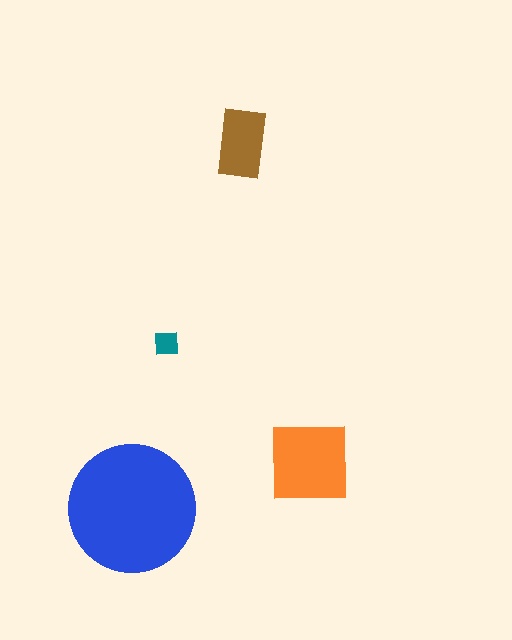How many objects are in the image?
There are 4 objects in the image.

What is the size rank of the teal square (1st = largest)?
4th.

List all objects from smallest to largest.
The teal square, the brown rectangle, the orange square, the blue circle.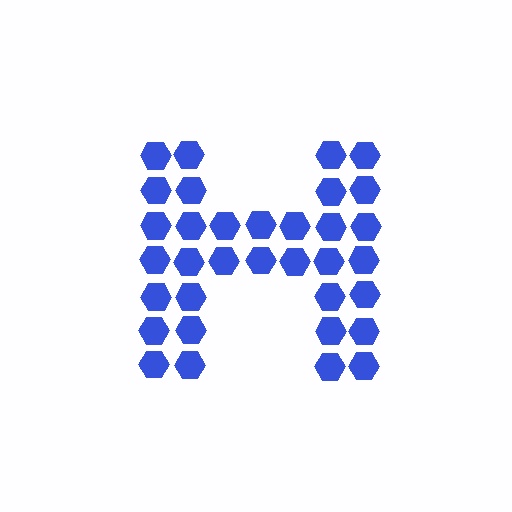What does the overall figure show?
The overall figure shows the letter H.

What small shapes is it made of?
It is made of small hexagons.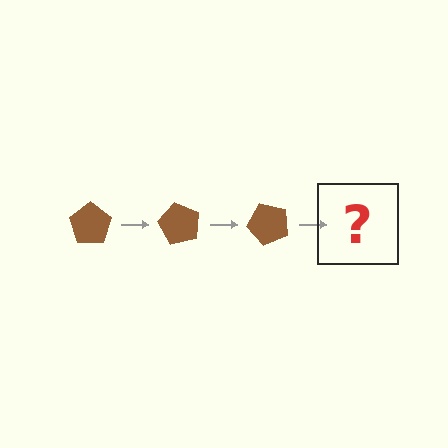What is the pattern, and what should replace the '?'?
The pattern is that the pentagon rotates 60 degrees each step. The '?' should be a brown pentagon rotated 180 degrees.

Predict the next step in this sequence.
The next step is a brown pentagon rotated 180 degrees.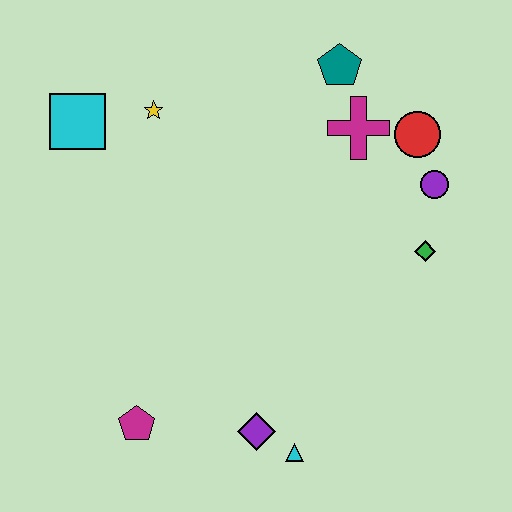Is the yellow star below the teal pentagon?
Yes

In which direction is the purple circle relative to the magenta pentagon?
The purple circle is to the right of the magenta pentagon.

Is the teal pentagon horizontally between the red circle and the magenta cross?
No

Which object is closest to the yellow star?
The cyan square is closest to the yellow star.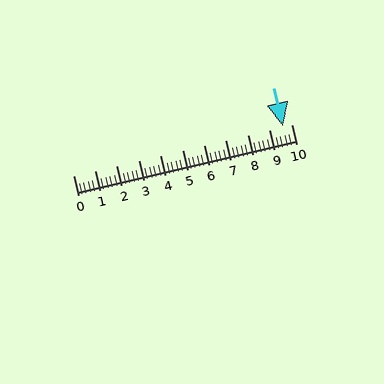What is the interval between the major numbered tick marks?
The major tick marks are spaced 1 units apart.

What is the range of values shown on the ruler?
The ruler shows values from 0 to 10.